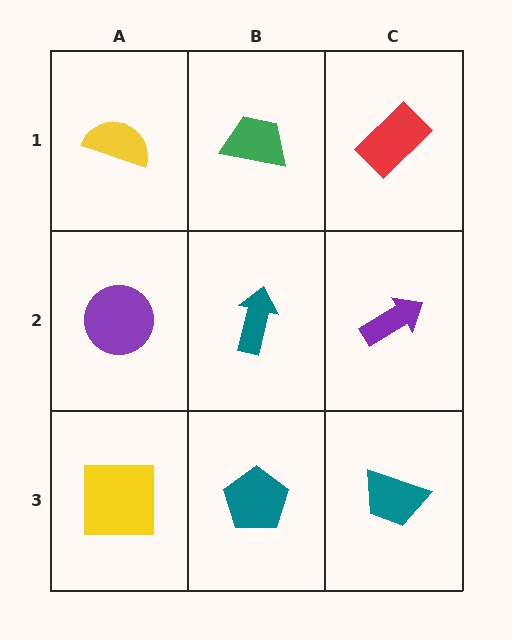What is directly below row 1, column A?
A purple circle.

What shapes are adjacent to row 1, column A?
A purple circle (row 2, column A), a green trapezoid (row 1, column B).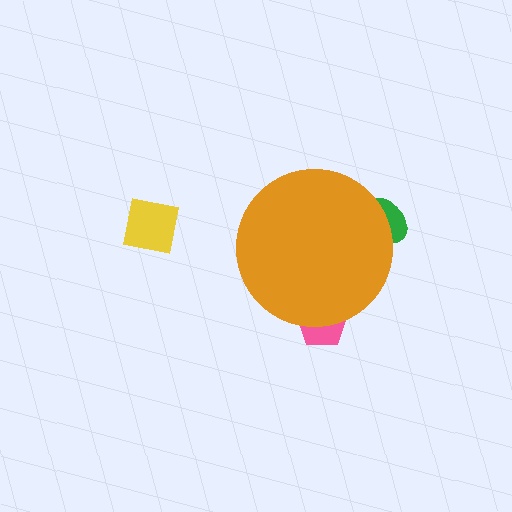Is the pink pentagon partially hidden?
Yes, the pink pentagon is partially hidden behind the orange circle.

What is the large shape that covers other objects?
An orange circle.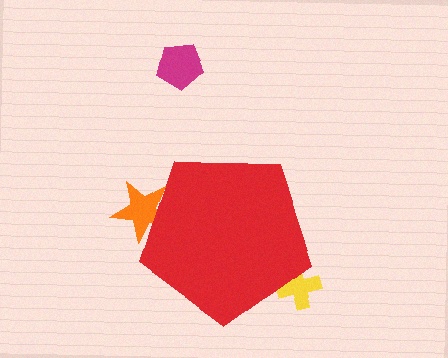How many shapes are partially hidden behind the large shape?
2 shapes are partially hidden.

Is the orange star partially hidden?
Yes, the orange star is partially hidden behind the red pentagon.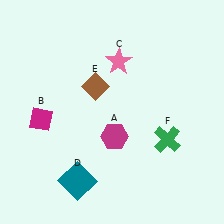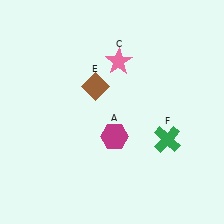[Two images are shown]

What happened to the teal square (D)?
The teal square (D) was removed in Image 2. It was in the bottom-left area of Image 1.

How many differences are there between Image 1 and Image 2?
There are 2 differences between the two images.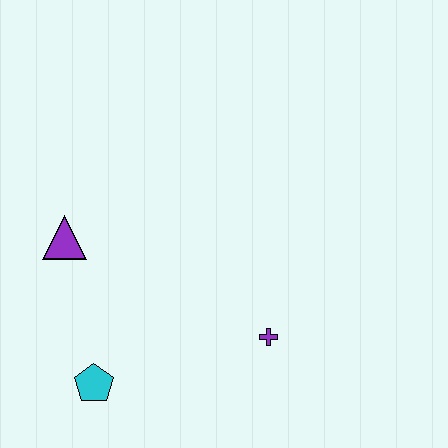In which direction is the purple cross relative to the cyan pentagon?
The purple cross is to the right of the cyan pentagon.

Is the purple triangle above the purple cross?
Yes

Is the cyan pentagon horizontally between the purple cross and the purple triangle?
Yes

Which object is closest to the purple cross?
The cyan pentagon is closest to the purple cross.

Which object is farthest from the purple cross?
The purple triangle is farthest from the purple cross.